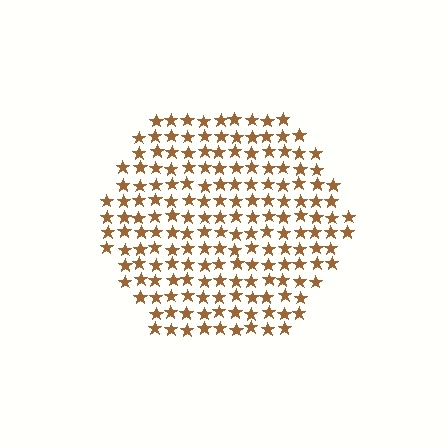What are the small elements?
The small elements are stars.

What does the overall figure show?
The overall figure shows a hexagon.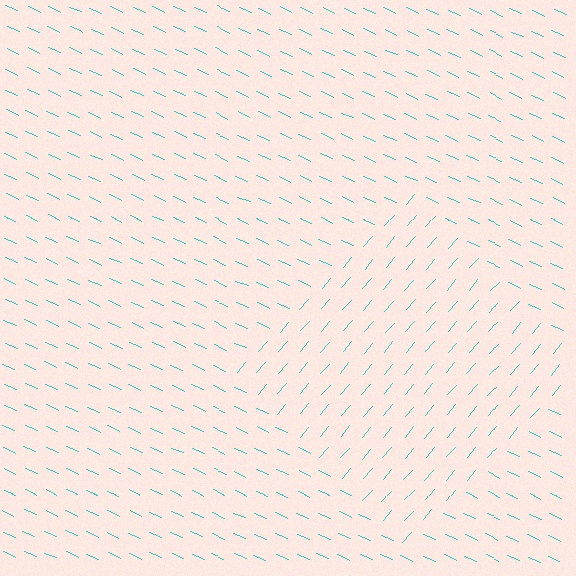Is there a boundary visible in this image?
Yes, there is a texture boundary formed by a change in line orientation.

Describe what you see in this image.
The image is filled with small cyan line segments. A diamond region in the image has lines oriented differently from the surrounding lines, creating a visible texture boundary.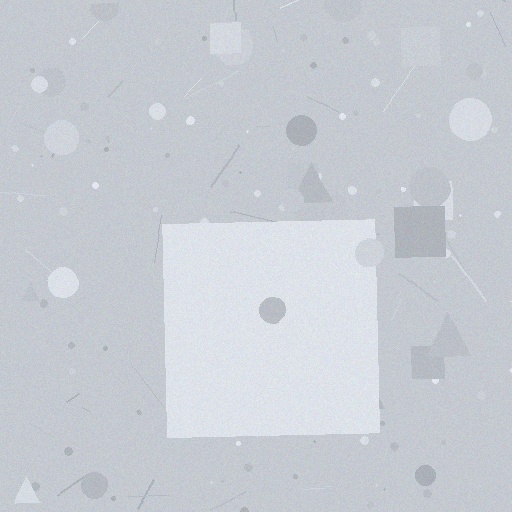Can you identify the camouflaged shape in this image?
The camouflaged shape is a square.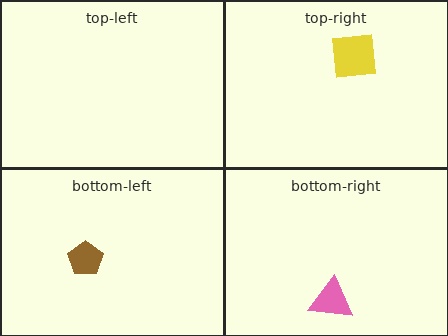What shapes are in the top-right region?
The yellow square.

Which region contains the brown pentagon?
The bottom-left region.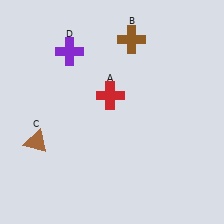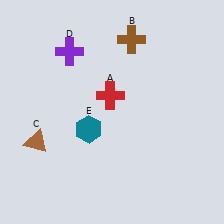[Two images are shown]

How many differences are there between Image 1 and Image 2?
There is 1 difference between the two images.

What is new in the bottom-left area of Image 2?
A teal hexagon (E) was added in the bottom-left area of Image 2.